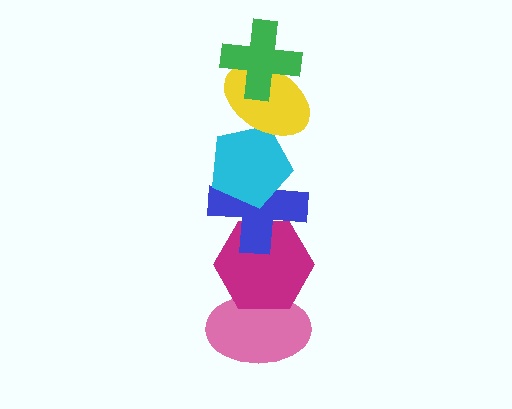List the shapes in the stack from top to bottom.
From top to bottom: the green cross, the yellow ellipse, the cyan pentagon, the blue cross, the magenta hexagon, the pink ellipse.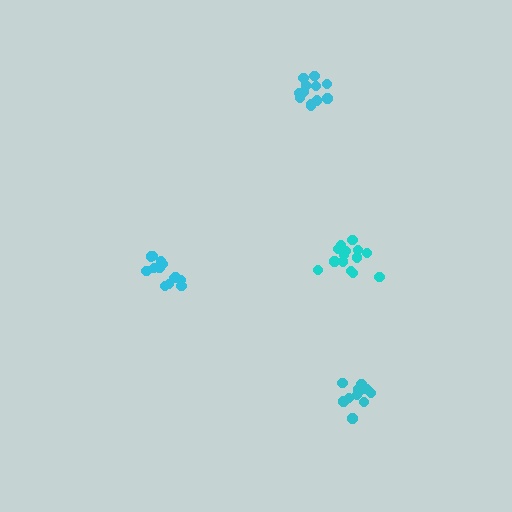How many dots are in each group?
Group 1: 13 dots, Group 2: 15 dots, Group 3: 14 dots, Group 4: 12 dots (54 total).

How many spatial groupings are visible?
There are 4 spatial groupings.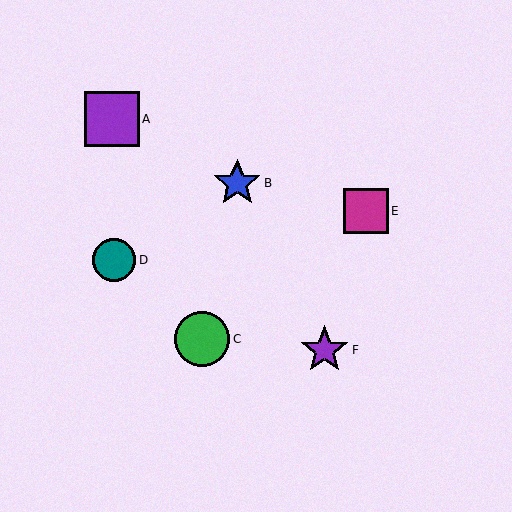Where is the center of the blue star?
The center of the blue star is at (237, 183).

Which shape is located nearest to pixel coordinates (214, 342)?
The green circle (labeled C) at (202, 339) is nearest to that location.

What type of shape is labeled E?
Shape E is a magenta square.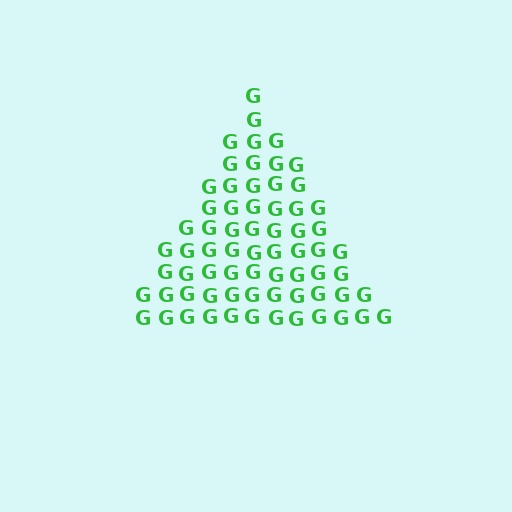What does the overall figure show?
The overall figure shows a triangle.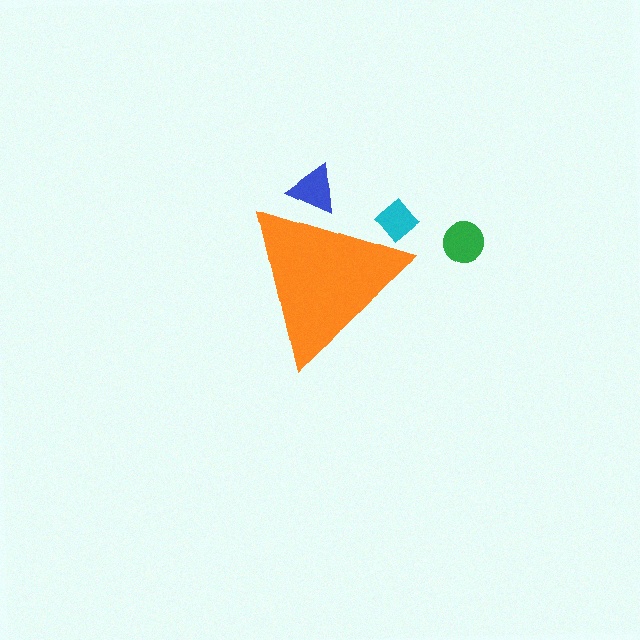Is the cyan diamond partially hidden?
Yes, the cyan diamond is partially hidden behind the orange triangle.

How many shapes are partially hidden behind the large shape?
2 shapes are partially hidden.